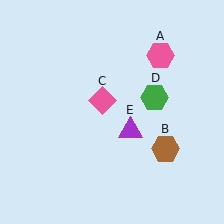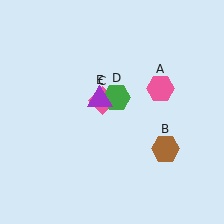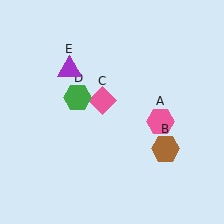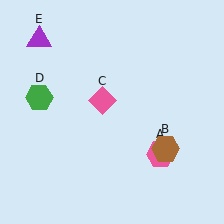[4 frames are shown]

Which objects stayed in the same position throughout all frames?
Brown hexagon (object B) and pink diamond (object C) remained stationary.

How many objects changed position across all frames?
3 objects changed position: pink hexagon (object A), green hexagon (object D), purple triangle (object E).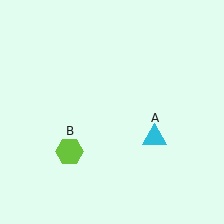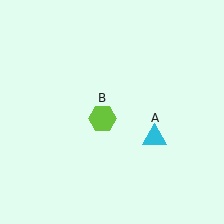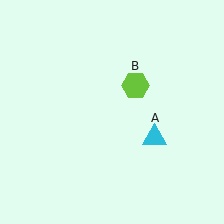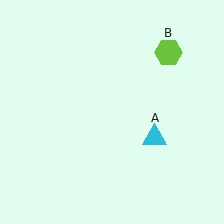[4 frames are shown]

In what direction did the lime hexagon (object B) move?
The lime hexagon (object B) moved up and to the right.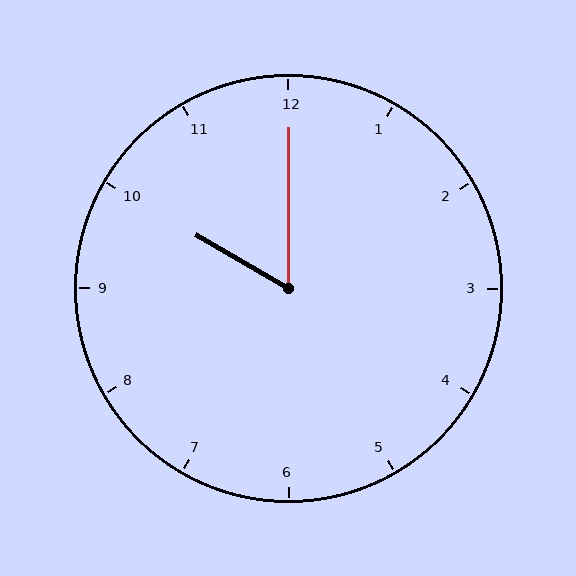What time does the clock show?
10:00.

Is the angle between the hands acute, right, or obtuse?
It is acute.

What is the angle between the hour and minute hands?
Approximately 60 degrees.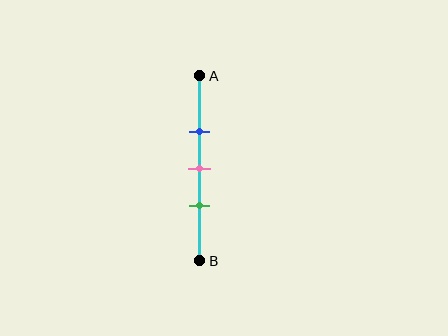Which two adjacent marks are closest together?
The pink and green marks are the closest adjacent pair.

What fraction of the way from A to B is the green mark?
The green mark is approximately 70% (0.7) of the way from A to B.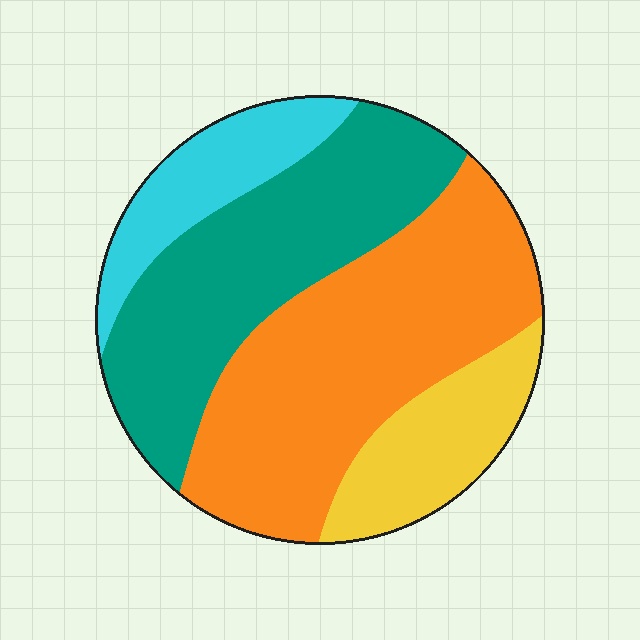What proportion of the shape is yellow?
Yellow covers 14% of the shape.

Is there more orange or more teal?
Orange.